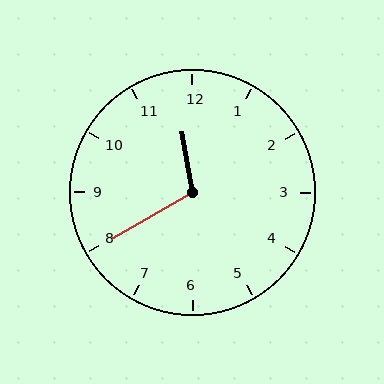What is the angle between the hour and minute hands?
Approximately 110 degrees.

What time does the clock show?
11:40.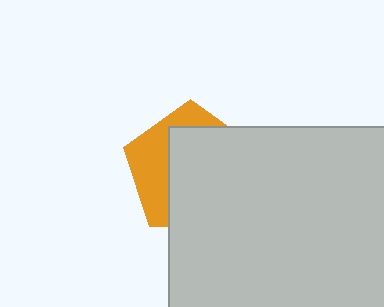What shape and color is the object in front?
The object in front is a light gray square.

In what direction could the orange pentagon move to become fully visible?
The orange pentagon could move toward the upper-left. That would shift it out from behind the light gray square entirely.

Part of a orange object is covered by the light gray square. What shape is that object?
It is a pentagon.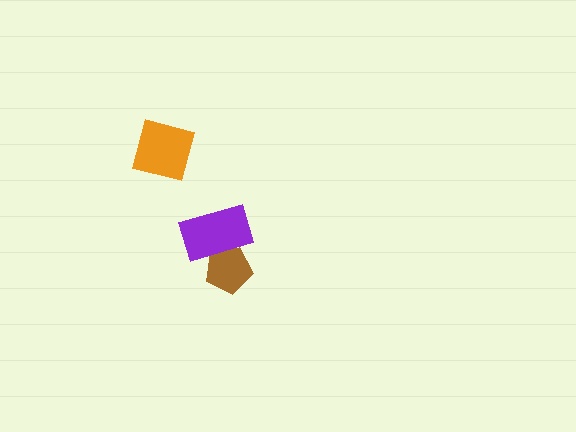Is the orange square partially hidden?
No, no other shape covers it.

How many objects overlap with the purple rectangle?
1 object overlaps with the purple rectangle.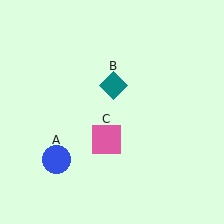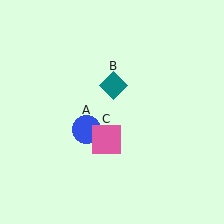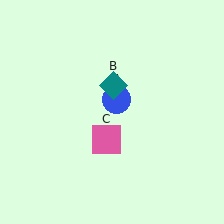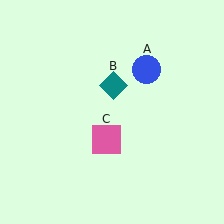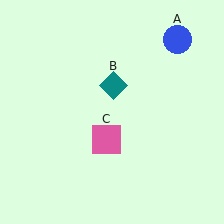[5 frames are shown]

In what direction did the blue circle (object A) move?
The blue circle (object A) moved up and to the right.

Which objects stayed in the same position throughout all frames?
Teal diamond (object B) and pink square (object C) remained stationary.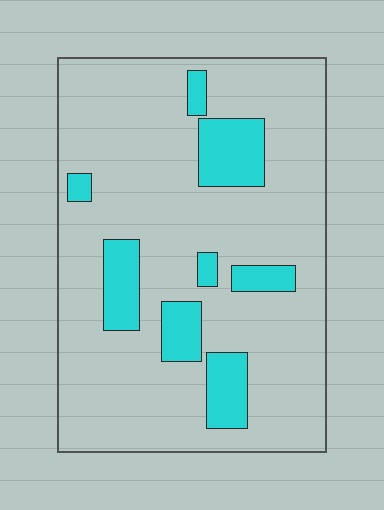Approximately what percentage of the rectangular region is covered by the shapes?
Approximately 15%.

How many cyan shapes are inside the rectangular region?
8.